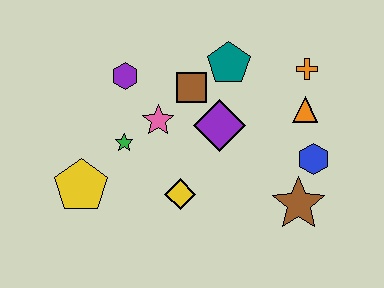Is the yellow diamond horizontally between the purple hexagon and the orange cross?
Yes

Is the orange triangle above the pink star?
Yes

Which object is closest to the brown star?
The blue hexagon is closest to the brown star.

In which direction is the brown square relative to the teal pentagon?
The brown square is to the left of the teal pentagon.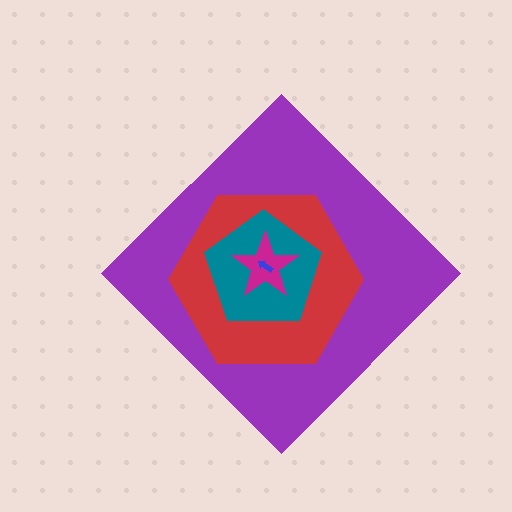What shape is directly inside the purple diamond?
The red hexagon.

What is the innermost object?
The blue arrow.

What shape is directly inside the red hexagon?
The teal pentagon.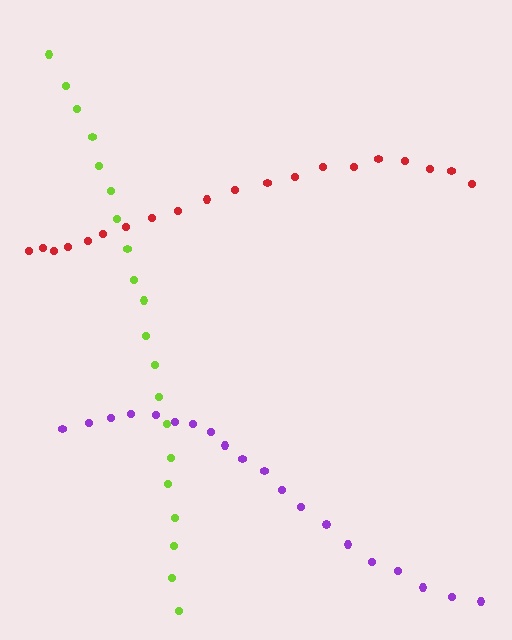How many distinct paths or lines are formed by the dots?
There are 3 distinct paths.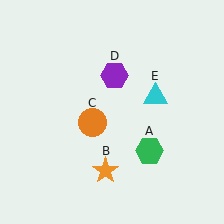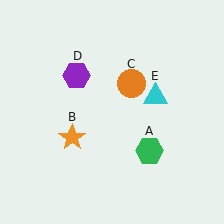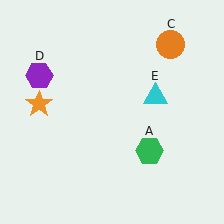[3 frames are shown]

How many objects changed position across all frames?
3 objects changed position: orange star (object B), orange circle (object C), purple hexagon (object D).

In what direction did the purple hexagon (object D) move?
The purple hexagon (object D) moved left.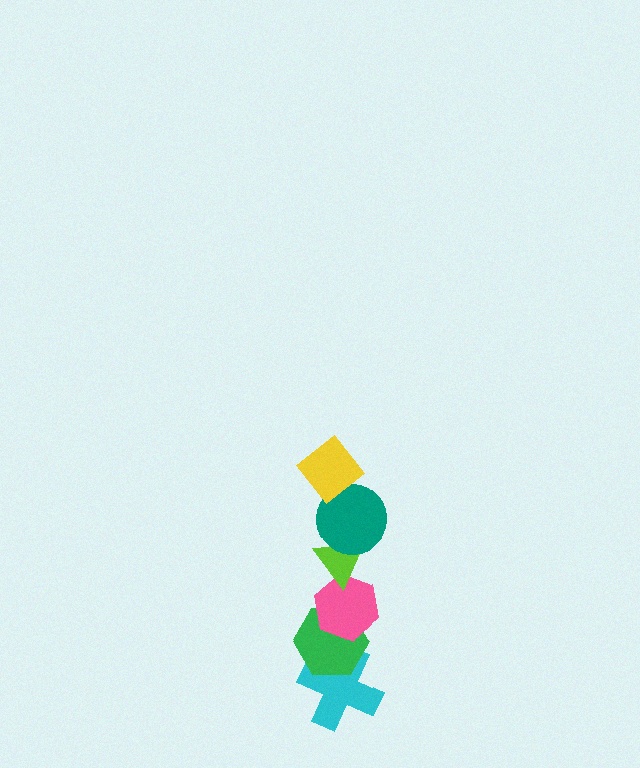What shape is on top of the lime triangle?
The teal circle is on top of the lime triangle.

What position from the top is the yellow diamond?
The yellow diamond is 1st from the top.